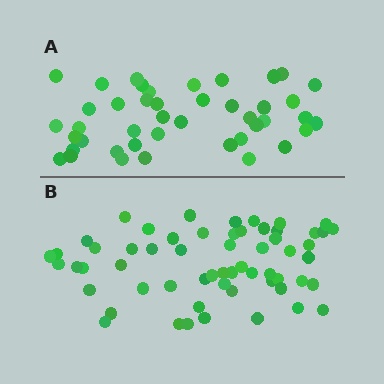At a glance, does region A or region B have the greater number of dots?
Region B (the bottom region) has more dots.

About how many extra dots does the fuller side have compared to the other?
Region B has approximately 15 more dots than region A.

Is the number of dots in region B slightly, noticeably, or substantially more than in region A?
Region B has noticeably more, but not dramatically so. The ratio is roughly 1.4 to 1.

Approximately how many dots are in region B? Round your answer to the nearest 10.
About 60 dots. (The exact count is 59, which rounds to 60.)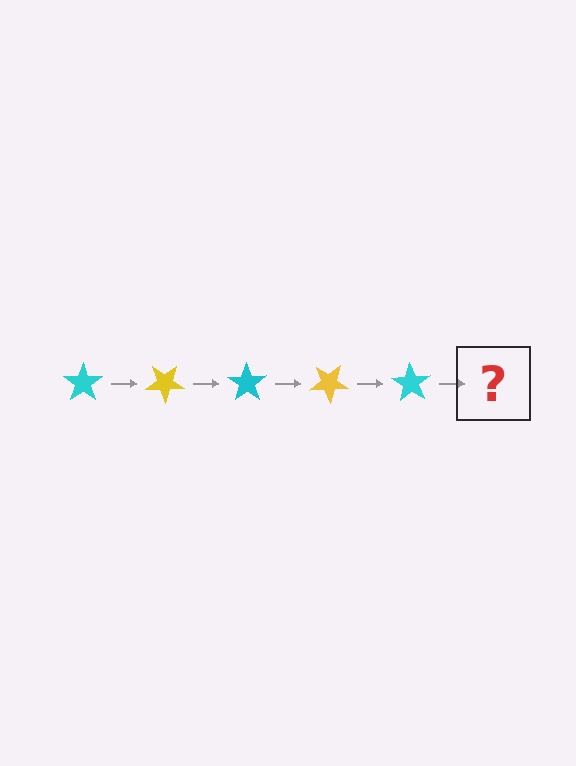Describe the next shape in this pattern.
It should be a yellow star, rotated 175 degrees from the start.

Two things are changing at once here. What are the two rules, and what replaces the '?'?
The two rules are that it rotates 35 degrees each step and the color cycles through cyan and yellow. The '?' should be a yellow star, rotated 175 degrees from the start.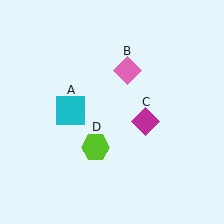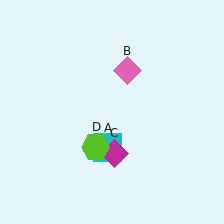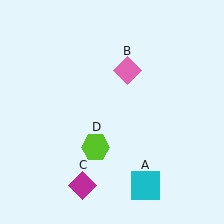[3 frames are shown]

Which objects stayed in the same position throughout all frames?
Pink diamond (object B) and lime hexagon (object D) remained stationary.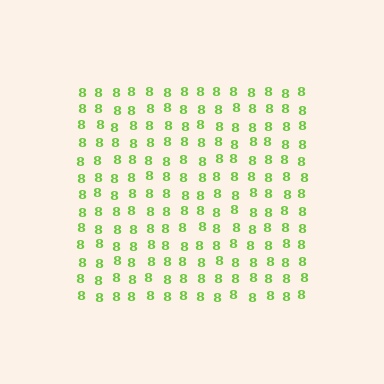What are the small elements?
The small elements are digit 8's.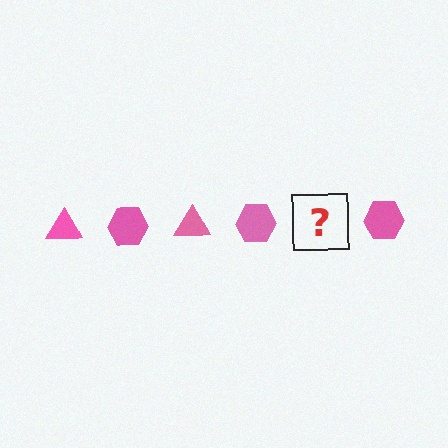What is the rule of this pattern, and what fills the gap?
The rule is that the pattern cycles through triangle, hexagon shapes in pink. The gap should be filled with a pink triangle.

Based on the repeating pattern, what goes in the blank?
The blank should be a pink triangle.